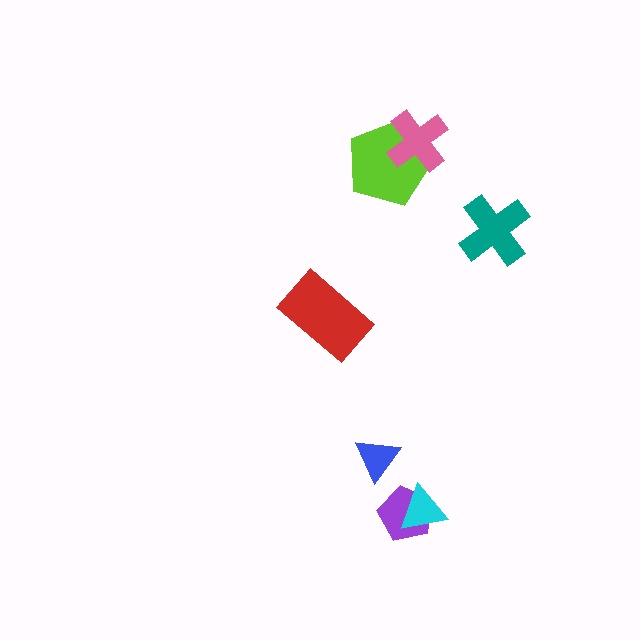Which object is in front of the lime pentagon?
The pink cross is in front of the lime pentagon.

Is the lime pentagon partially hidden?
Yes, it is partially covered by another shape.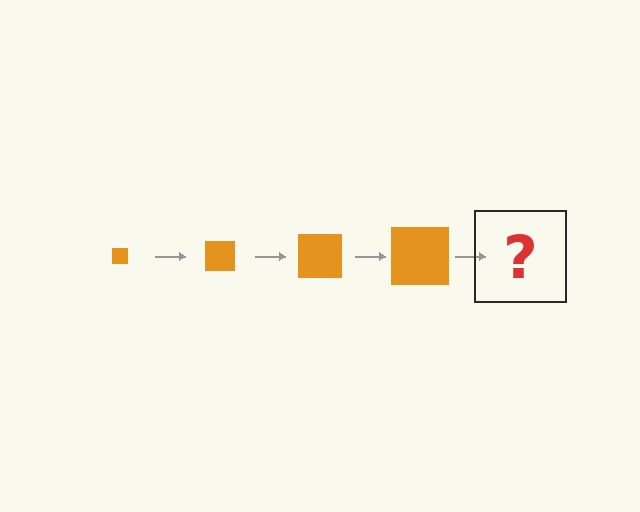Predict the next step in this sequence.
The next step is an orange square, larger than the previous one.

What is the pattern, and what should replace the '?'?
The pattern is that the square gets progressively larger each step. The '?' should be an orange square, larger than the previous one.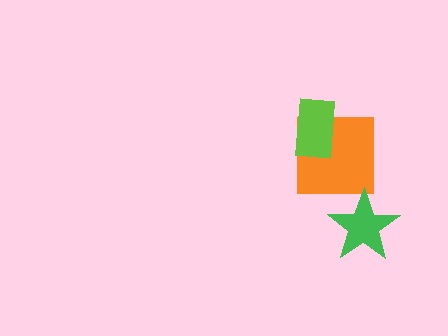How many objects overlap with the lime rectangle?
1 object overlaps with the lime rectangle.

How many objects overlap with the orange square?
1 object overlaps with the orange square.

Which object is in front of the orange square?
The lime rectangle is in front of the orange square.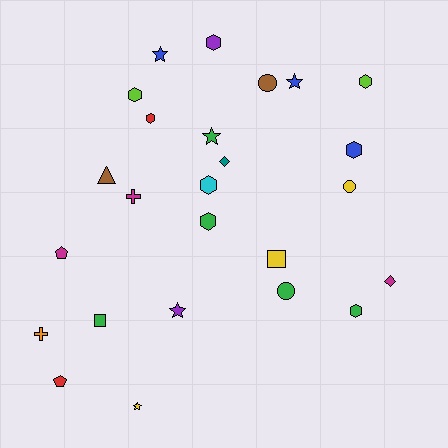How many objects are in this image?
There are 25 objects.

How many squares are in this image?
There are 2 squares.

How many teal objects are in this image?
There is 1 teal object.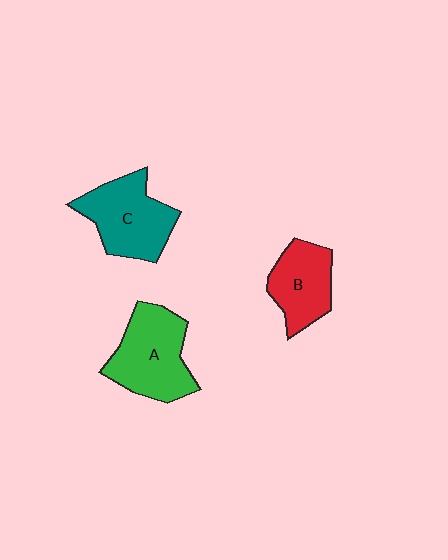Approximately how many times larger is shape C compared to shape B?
Approximately 1.3 times.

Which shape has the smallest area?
Shape B (red).